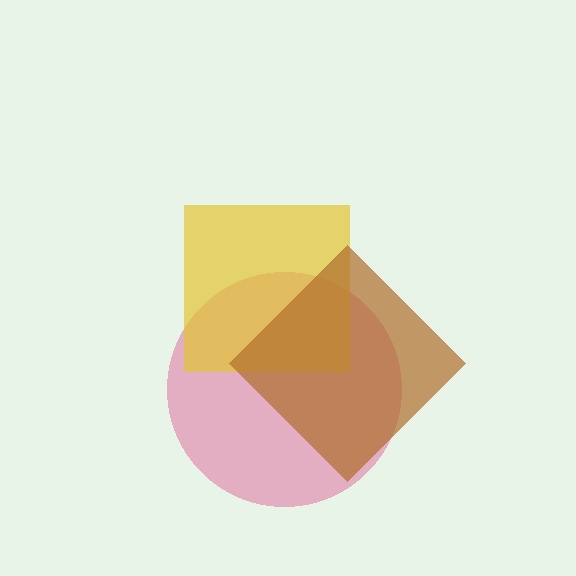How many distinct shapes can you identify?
There are 3 distinct shapes: a pink circle, a yellow square, a brown diamond.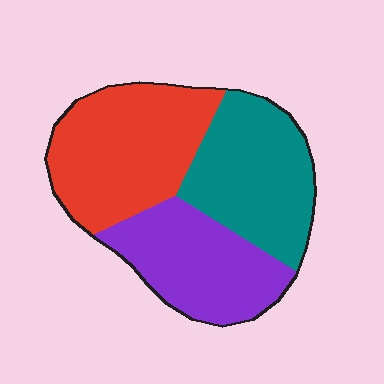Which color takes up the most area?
Red, at roughly 40%.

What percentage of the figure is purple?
Purple takes up about one third (1/3) of the figure.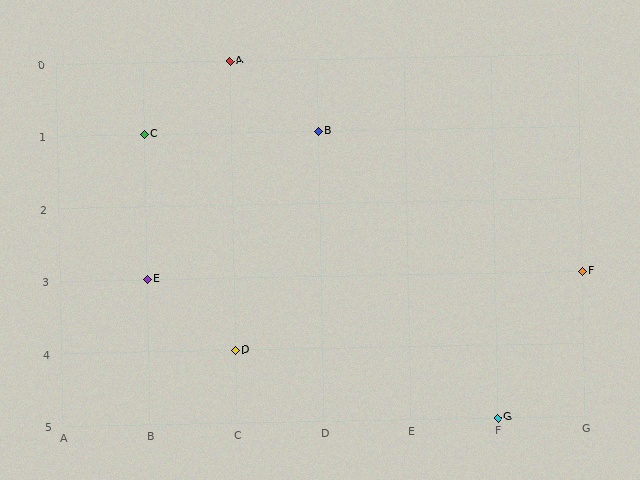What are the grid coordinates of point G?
Point G is at grid coordinates (F, 5).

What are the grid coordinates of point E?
Point E is at grid coordinates (B, 3).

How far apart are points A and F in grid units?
Points A and F are 4 columns and 3 rows apart (about 5.0 grid units diagonally).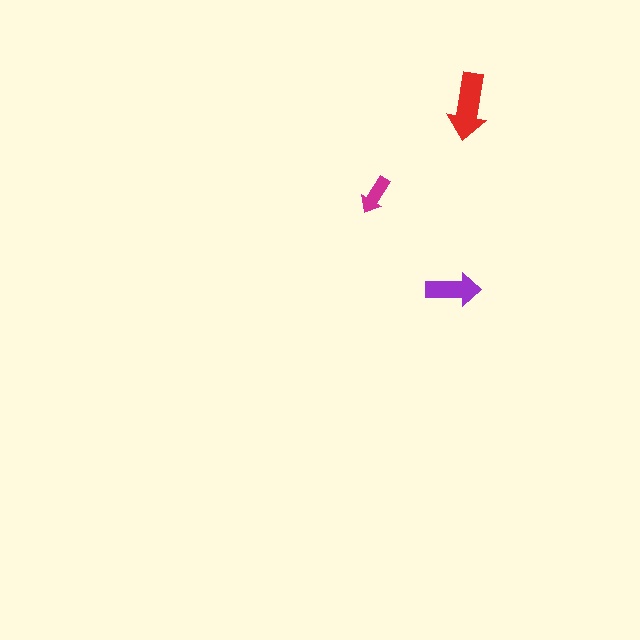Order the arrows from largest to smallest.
the red one, the purple one, the magenta one.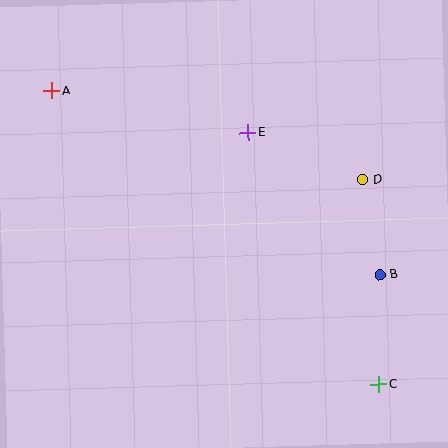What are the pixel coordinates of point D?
Point D is at (363, 180).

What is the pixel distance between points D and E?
The distance between D and E is 124 pixels.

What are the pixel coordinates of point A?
Point A is at (52, 91).